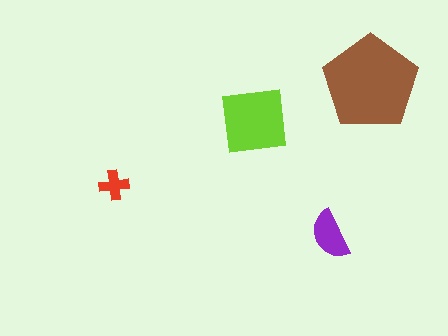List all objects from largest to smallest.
The brown pentagon, the lime square, the purple semicircle, the red cross.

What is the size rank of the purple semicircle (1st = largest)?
3rd.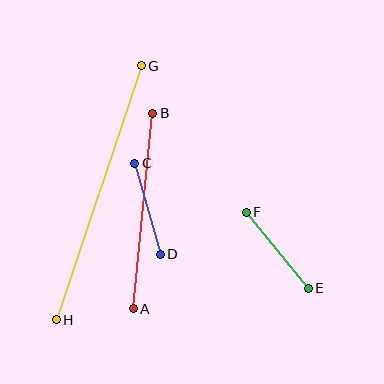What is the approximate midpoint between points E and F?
The midpoint is at approximately (277, 250) pixels.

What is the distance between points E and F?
The distance is approximately 98 pixels.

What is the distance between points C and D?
The distance is approximately 94 pixels.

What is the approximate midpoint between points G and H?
The midpoint is at approximately (99, 193) pixels.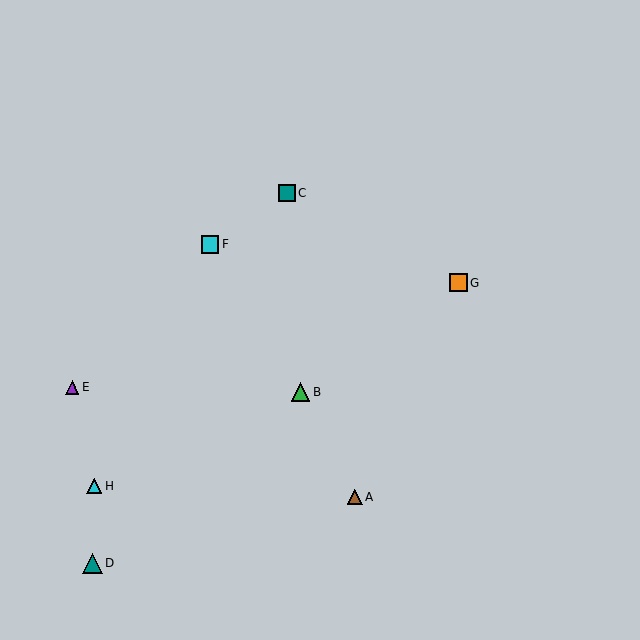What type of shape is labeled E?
Shape E is a purple triangle.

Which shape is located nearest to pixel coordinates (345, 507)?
The brown triangle (labeled A) at (355, 497) is nearest to that location.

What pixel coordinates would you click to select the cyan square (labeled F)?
Click at (210, 244) to select the cyan square F.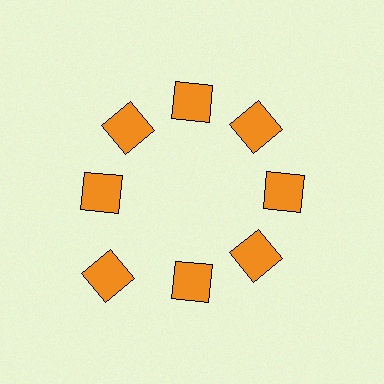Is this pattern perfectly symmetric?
No. The 8 orange squares are arranged in a ring, but one element near the 8 o'clock position is pushed outward from the center, breaking the 8-fold rotational symmetry.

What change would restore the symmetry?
The symmetry would be restored by moving it inward, back onto the ring so that all 8 squares sit at equal angles and equal distance from the center.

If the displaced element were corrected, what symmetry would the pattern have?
It would have 8-fold rotational symmetry — the pattern would map onto itself every 45 degrees.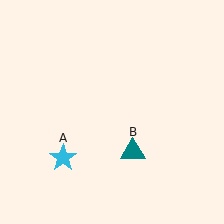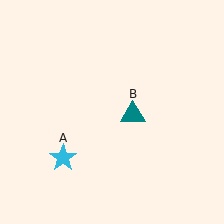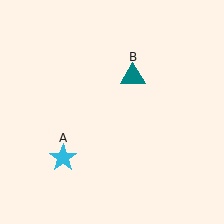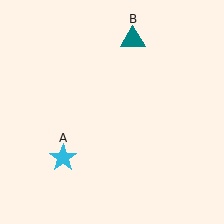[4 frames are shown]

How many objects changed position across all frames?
1 object changed position: teal triangle (object B).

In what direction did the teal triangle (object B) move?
The teal triangle (object B) moved up.